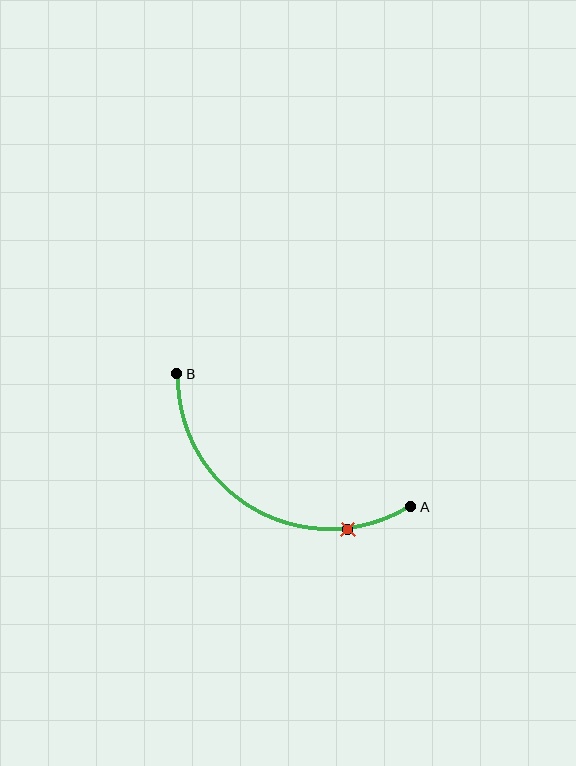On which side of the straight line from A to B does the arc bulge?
The arc bulges below the straight line connecting A and B.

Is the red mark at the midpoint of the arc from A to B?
No. The red mark lies on the arc but is closer to endpoint A. The arc midpoint would be at the point on the curve equidistant along the arc from both A and B.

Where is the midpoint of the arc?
The arc midpoint is the point on the curve farthest from the straight line joining A and B. It sits below that line.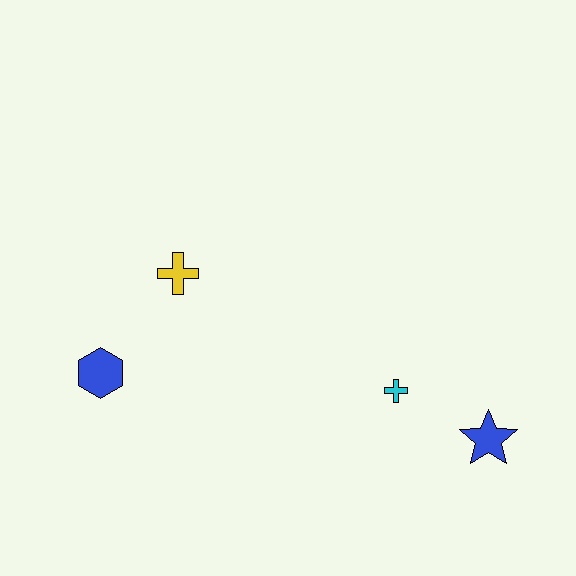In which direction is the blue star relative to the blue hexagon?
The blue star is to the right of the blue hexagon.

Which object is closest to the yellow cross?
The blue hexagon is closest to the yellow cross.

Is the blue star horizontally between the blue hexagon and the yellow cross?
No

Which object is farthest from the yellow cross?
The blue star is farthest from the yellow cross.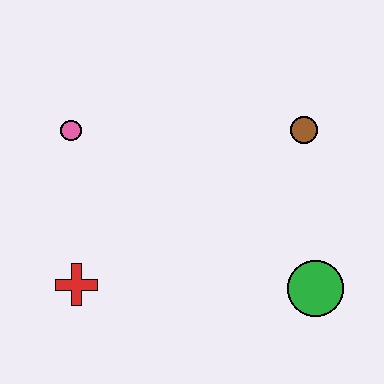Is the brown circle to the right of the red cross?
Yes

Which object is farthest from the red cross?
The brown circle is farthest from the red cross.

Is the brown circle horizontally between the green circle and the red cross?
Yes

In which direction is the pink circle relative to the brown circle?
The pink circle is to the left of the brown circle.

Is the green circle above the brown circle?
No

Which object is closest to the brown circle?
The green circle is closest to the brown circle.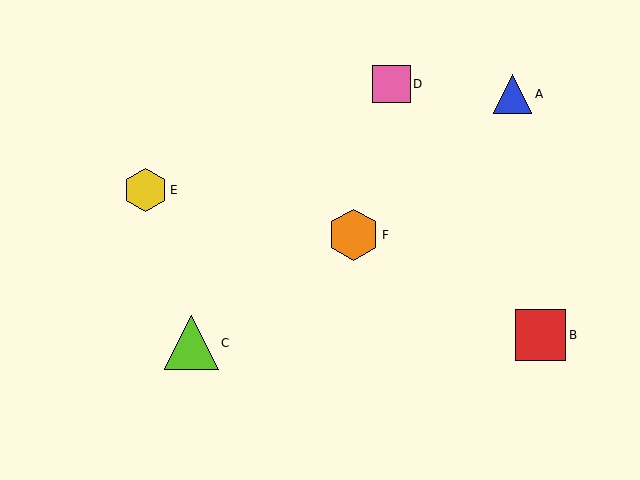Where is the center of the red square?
The center of the red square is at (540, 335).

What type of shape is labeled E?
Shape E is a yellow hexagon.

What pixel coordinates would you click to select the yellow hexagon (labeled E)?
Click at (145, 190) to select the yellow hexagon E.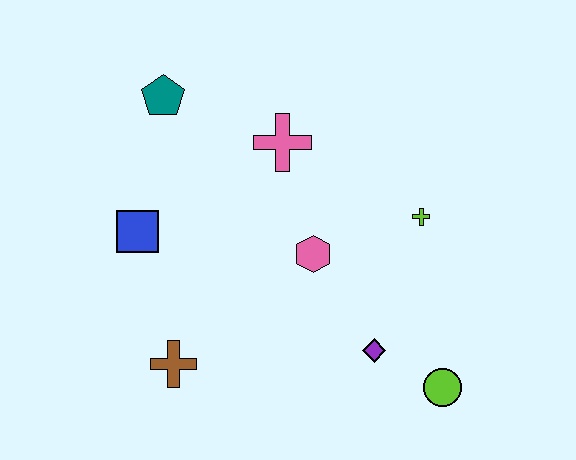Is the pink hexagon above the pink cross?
No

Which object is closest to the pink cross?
The pink hexagon is closest to the pink cross.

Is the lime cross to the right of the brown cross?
Yes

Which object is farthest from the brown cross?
The lime cross is farthest from the brown cross.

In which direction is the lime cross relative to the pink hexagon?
The lime cross is to the right of the pink hexagon.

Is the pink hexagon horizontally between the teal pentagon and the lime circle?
Yes